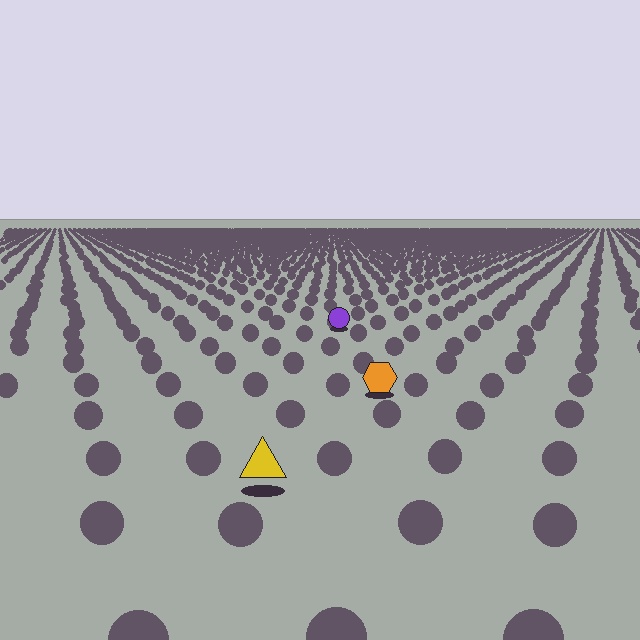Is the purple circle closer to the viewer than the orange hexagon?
No. The orange hexagon is closer — you can tell from the texture gradient: the ground texture is coarser near it.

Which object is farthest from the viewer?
The purple circle is farthest from the viewer. It appears smaller and the ground texture around it is denser.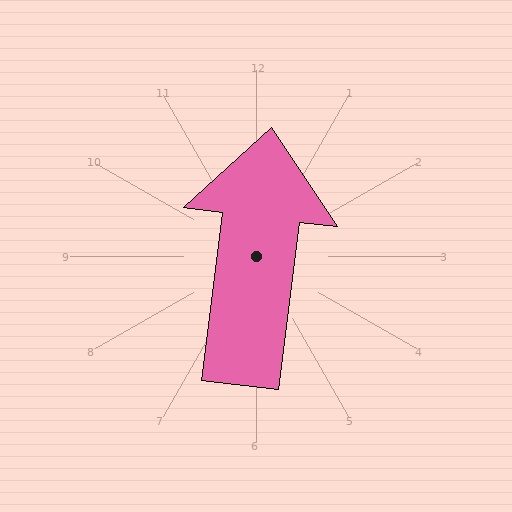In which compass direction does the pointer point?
North.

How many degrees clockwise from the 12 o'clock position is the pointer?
Approximately 7 degrees.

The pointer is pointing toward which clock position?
Roughly 12 o'clock.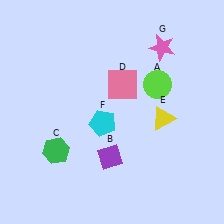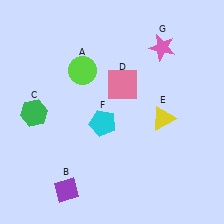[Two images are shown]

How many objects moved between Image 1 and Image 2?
3 objects moved between the two images.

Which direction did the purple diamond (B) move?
The purple diamond (B) moved left.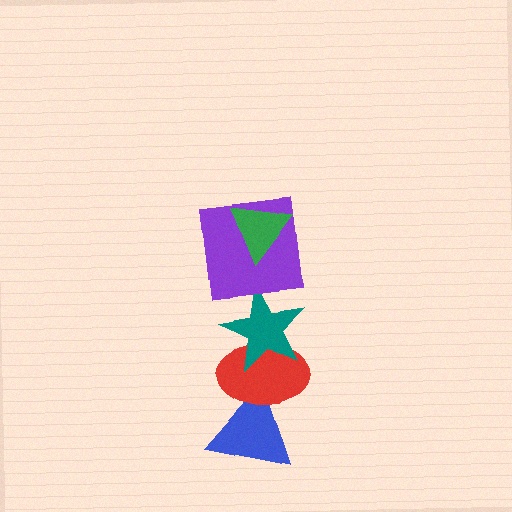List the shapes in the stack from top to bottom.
From top to bottom: the green triangle, the purple square, the teal star, the red ellipse, the blue triangle.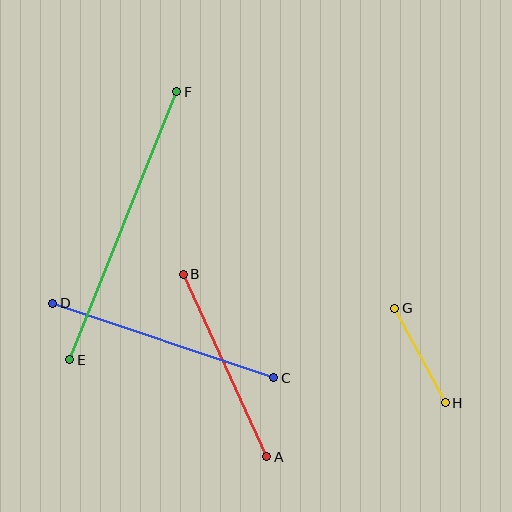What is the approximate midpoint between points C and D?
The midpoint is at approximately (163, 341) pixels.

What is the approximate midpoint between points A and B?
The midpoint is at approximately (225, 366) pixels.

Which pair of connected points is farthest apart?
Points E and F are farthest apart.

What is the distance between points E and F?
The distance is approximately 288 pixels.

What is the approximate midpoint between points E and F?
The midpoint is at approximately (123, 226) pixels.